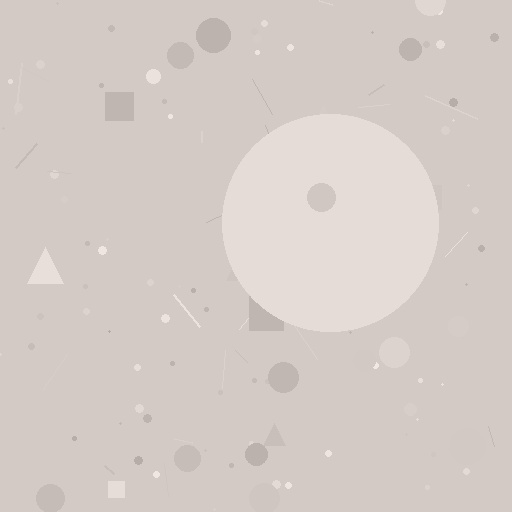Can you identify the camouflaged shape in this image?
The camouflaged shape is a circle.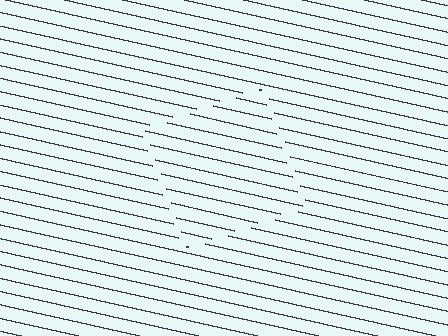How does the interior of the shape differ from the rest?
The interior of the shape contains the same grating, shifted by half a period — the contour is defined by the phase discontinuity where line-ends from the inner and outer gratings abut.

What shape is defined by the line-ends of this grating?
An illusory square. The interior of the shape contains the same grating, shifted by half a period — the contour is defined by the phase discontinuity where line-ends from the inner and outer gratings abut.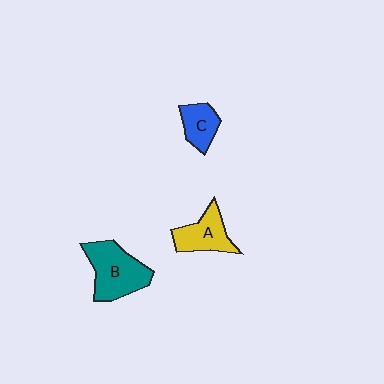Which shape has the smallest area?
Shape C (blue).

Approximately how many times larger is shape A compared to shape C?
Approximately 1.4 times.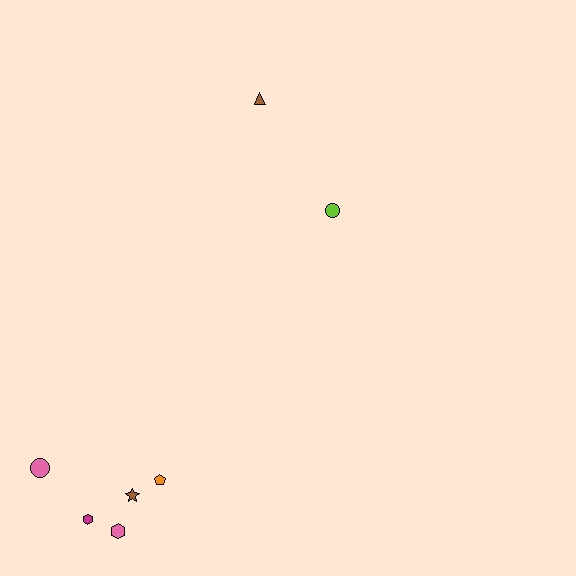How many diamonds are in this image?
There are no diamonds.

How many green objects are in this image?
There are no green objects.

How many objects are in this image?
There are 7 objects.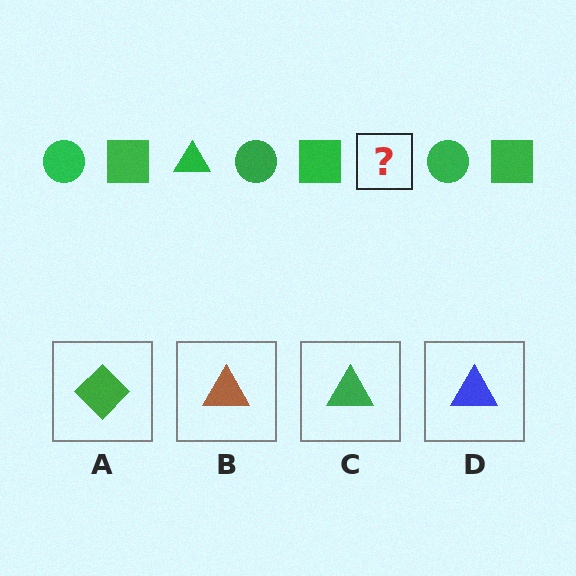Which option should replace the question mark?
Option C.